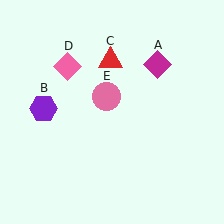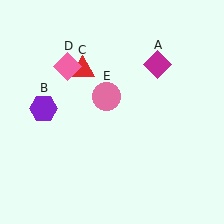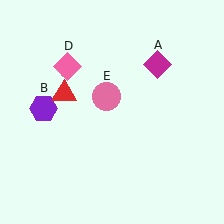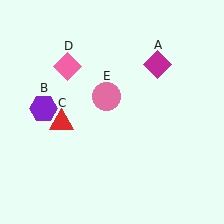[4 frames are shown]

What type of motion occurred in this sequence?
The red triangle (object C) rotated counterclockwise around the center of the scene.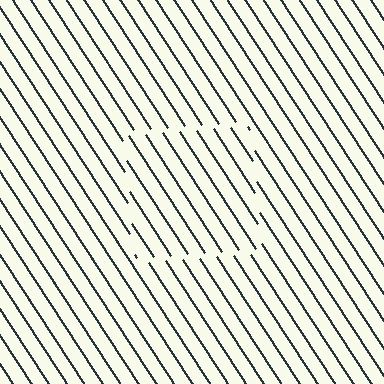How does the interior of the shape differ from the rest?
The interior of the shape contains the same grating, shifted by half a period — the contour is defined by the phase discontinuity where line-ends from the inner and outer gratings abut.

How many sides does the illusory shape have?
4 sides — the line-ends trace a square.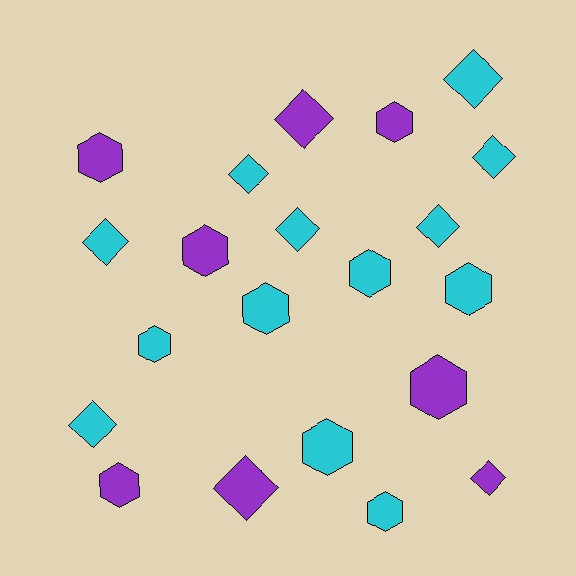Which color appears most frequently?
Cyan, with 13 objects.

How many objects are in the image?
There are 21 objects.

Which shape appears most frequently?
Hexagon, with 11 objects.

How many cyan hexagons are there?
There are 6 cyan hexagons.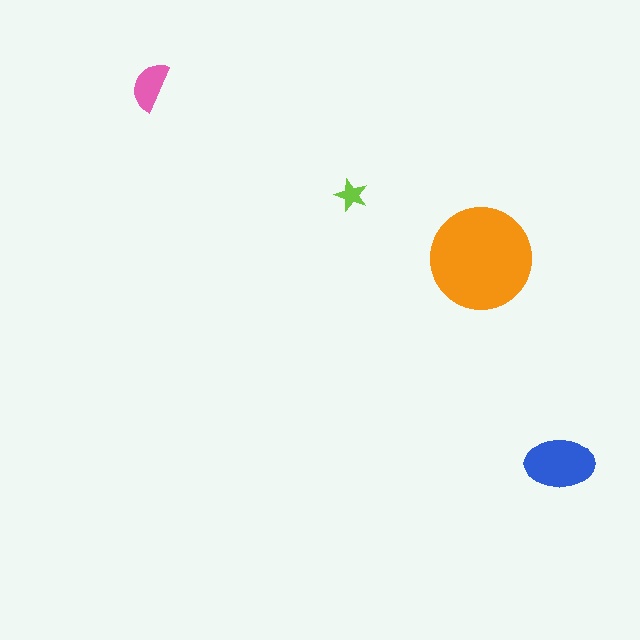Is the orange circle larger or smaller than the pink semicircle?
Larger.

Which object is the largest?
The orange circle.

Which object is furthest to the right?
The blue ellipse is rightmost.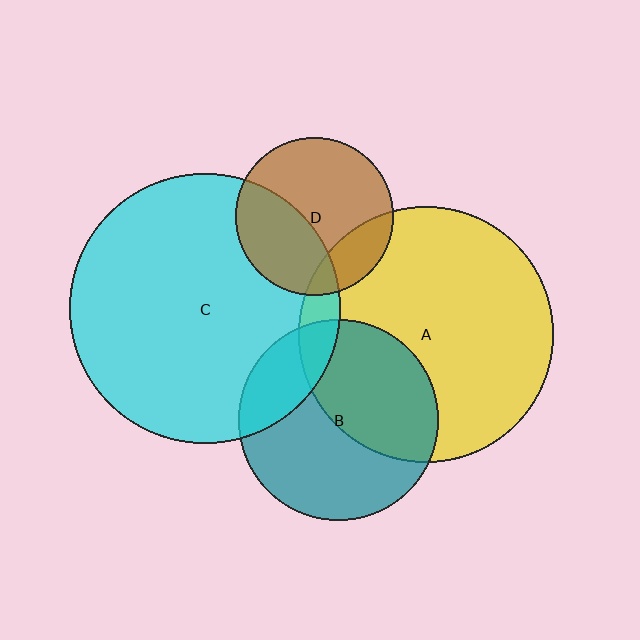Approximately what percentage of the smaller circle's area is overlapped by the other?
Approximately 45%.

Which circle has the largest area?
Circle C (cyan).